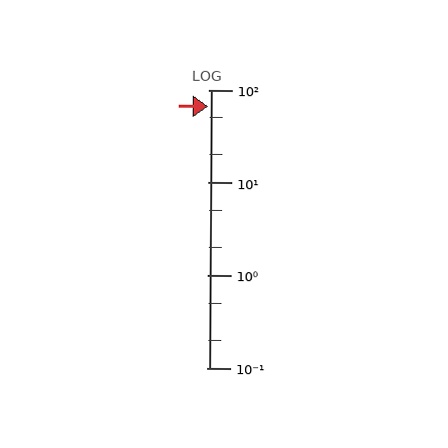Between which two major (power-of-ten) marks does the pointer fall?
The pointer is between 10 and 100.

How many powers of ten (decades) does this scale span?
The scale spans 3 decades, from 0.1 to 100.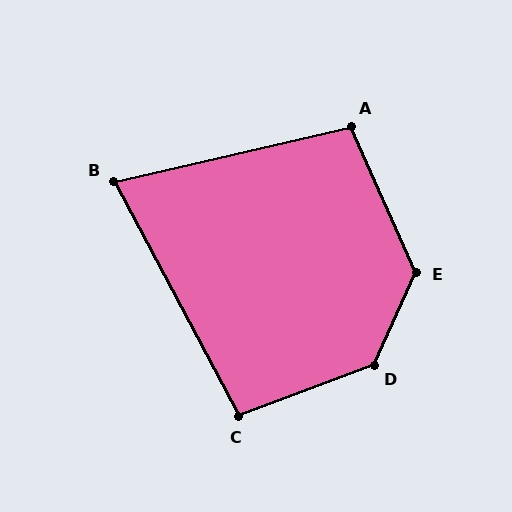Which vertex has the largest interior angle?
D, at approximately 135 degrees.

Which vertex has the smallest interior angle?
B, at approximately 75 degrees.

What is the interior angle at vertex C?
Approximately 98 degrees (obtuse).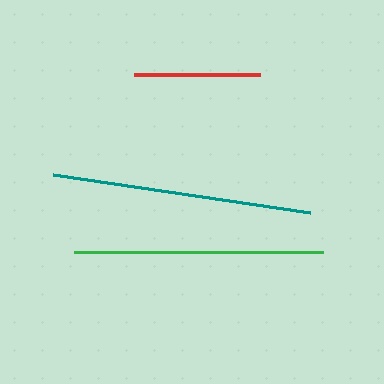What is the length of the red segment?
The red segment is approximately 126 pixels long.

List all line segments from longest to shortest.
From longest to shortest: teal, green, red.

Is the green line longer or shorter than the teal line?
The teal line is longer than the green line.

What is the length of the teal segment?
The teal segment is approximately 260 pixels long.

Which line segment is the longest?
The teal line is the longest at approximately 260 pixels.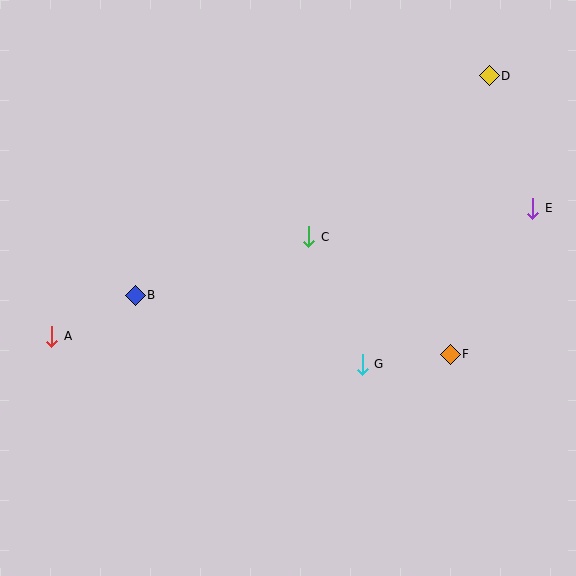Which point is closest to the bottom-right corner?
Point F is closest to the bottom-right corner.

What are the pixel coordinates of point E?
Point E is at (533, 208).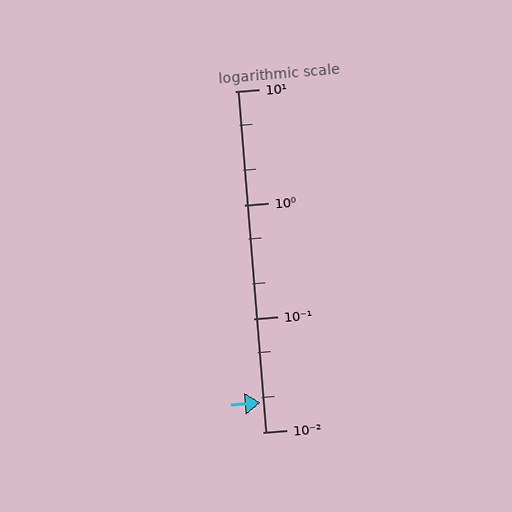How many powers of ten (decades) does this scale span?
The scale spans 3 decades, from 0.01 to 10.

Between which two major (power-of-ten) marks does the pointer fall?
The pointer is between 0.01 and 0.1.